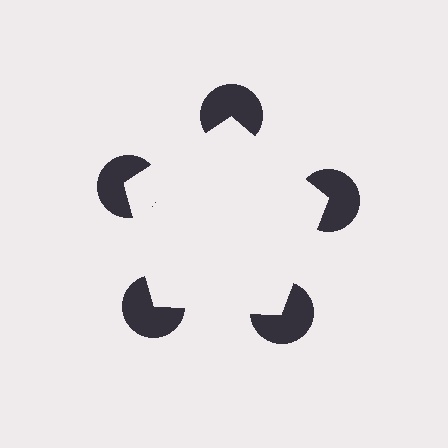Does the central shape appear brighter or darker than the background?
It typically appears slightly brighter than the background, even though no actual brightness change is drawn.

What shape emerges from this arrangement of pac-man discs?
An illusory pentagon — its edges are inferred from the aligned wedge cuts in the pac-man discs, not physically drawn.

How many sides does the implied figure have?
5 sides.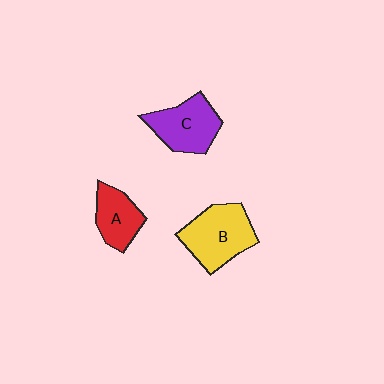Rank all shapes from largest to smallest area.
From largest to smallest: B (yellow), C (purple), A (red).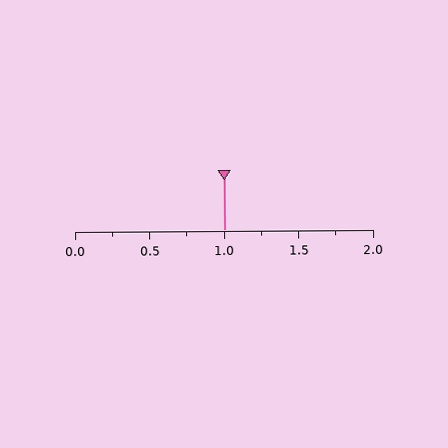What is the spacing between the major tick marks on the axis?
The major ticks are spaced 0.5 apart.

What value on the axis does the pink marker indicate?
The marker indicates approximately 1.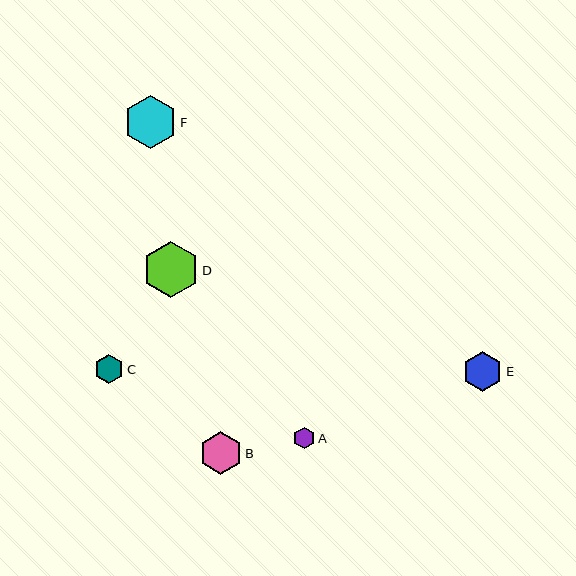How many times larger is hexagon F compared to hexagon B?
Hexagon F is approximately 1.2 times the size of hexagon B.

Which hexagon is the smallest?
Hexagon A is the smallest with a size of approximately 22 pixels.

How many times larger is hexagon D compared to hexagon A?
Hexagon D is approximately 2.6 times the size of hexagon A.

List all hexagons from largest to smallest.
From largest to smallest: D, F, B, E, C, A.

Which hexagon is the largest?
Hexagon D is the largest with a size of approximately 56 pixels.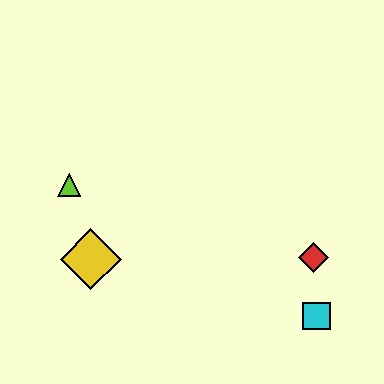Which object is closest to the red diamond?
The cyan square is closest to the red diamond.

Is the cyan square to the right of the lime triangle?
Yes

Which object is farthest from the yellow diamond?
The cyan square is farthest from the yellow diamond.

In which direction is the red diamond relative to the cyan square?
The red diamond is above the cyan square.